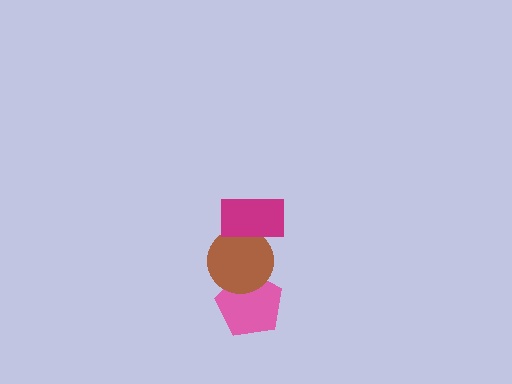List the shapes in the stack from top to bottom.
From top to bottom: the magenta rectangle, the brown circle, the pink pentagon.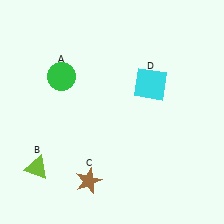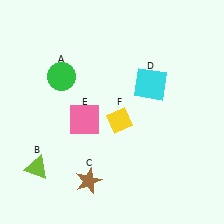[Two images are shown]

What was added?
A pink square (E), a yellow diamond (F) were added in Image 2.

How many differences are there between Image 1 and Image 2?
There are 2 differences between the two images.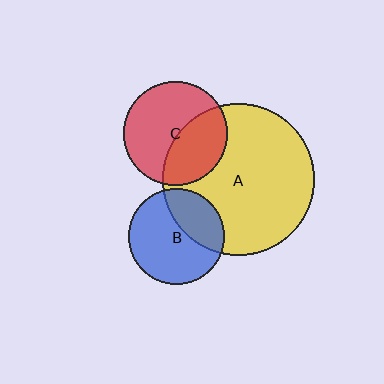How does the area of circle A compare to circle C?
Approximately 2.1 times.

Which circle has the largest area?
Circle A (yellow).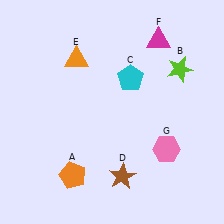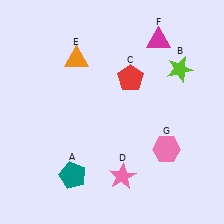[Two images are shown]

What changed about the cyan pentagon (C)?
In Image 1, C is cyan. In Image 2, it changed to red.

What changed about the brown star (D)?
In Image 1, D is brown. In Image 2, it changed to pink.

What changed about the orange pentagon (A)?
In Image 1, A is orange. In Image 2, it changed to teal.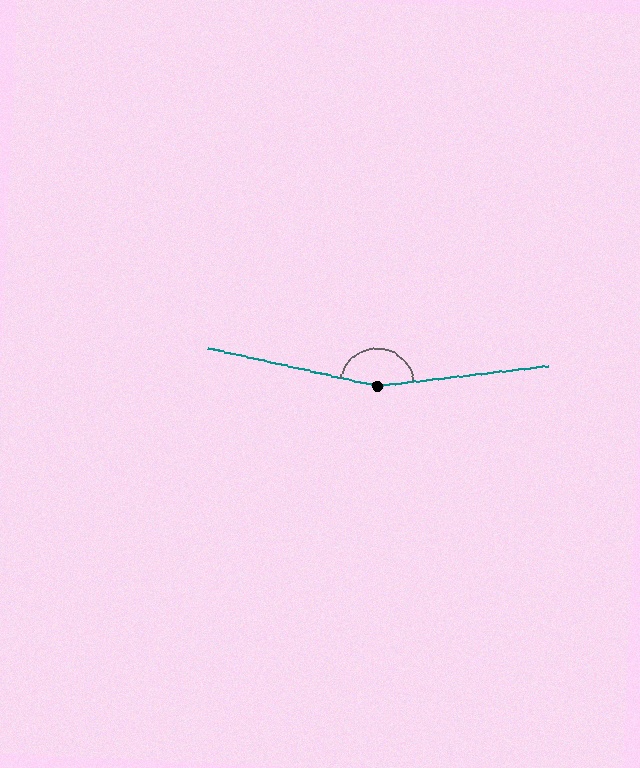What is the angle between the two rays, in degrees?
Approximately 161 degrees.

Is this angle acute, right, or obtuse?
It is obtuse.